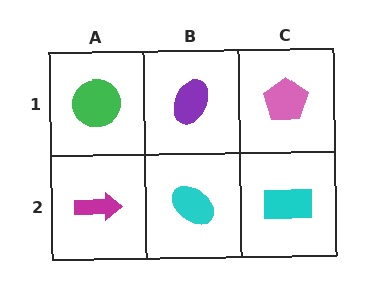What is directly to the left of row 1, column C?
A purple ellipse.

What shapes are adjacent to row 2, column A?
A green circle (row 1, column A), a cyan ellipse (row 2, column B).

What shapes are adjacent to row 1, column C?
A cyan rectangle (row 2, column C), a purple ellipse (row 1, column B).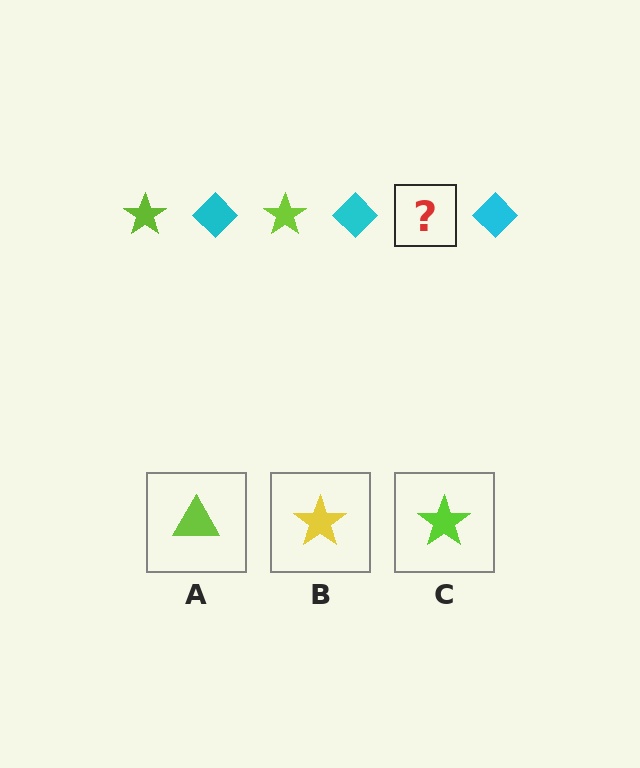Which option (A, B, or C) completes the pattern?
C.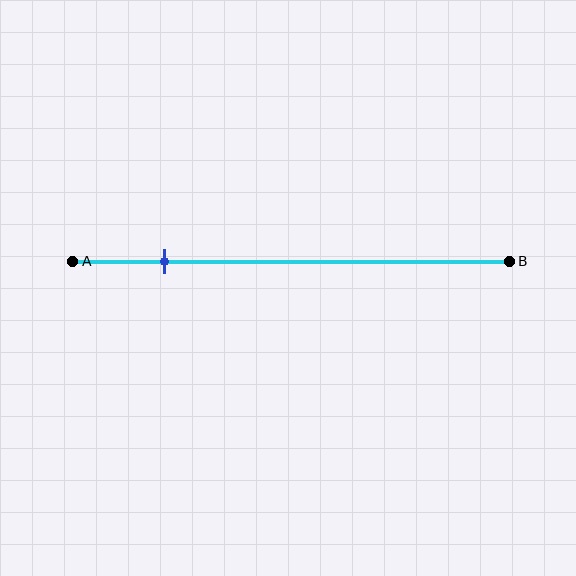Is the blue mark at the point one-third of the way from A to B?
No, the mark is at about 20% from A, not at the 33% one-third point.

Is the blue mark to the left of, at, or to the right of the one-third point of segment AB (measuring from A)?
The blue mark is to the left of the one-third point of segment AB.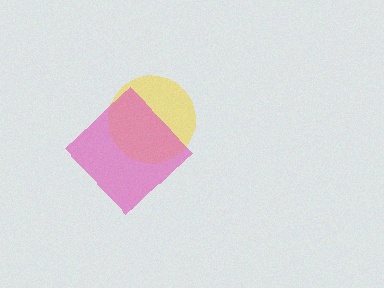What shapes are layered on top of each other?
The layered shapes are: a yellow circle, a pink diamond.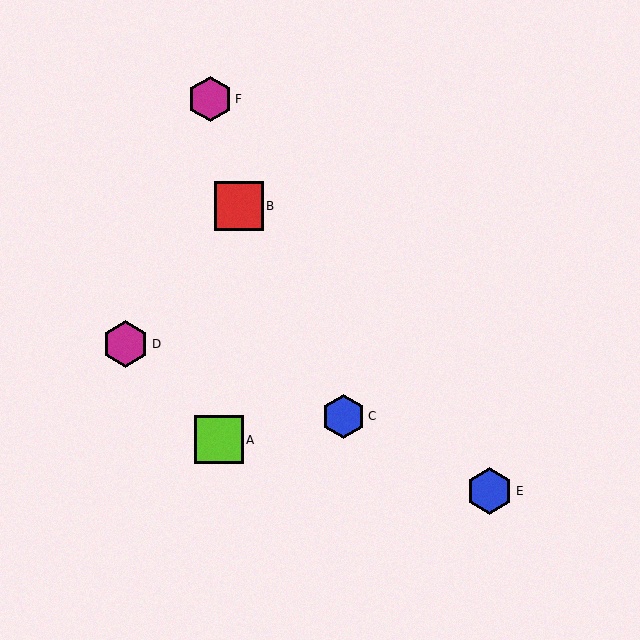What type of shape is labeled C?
Shape C is a blue hexagon.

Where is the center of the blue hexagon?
The center of the blue hexagon is at (490, 491).